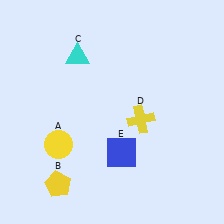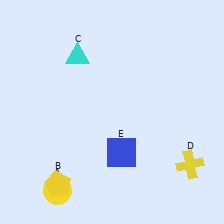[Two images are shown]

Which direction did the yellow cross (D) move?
The yellow cross (D) moved right.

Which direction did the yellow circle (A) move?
The yellow circle (A) moved down.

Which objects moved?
The objects that moved are: the yellow circle (A), the yellow cross (D).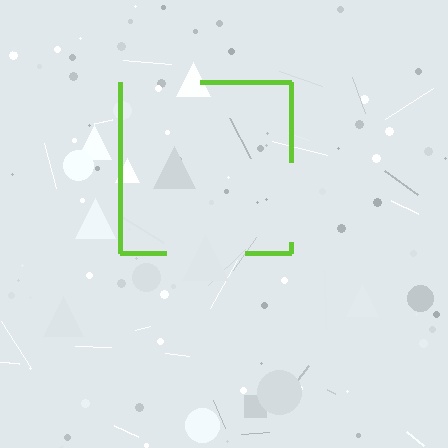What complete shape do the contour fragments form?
The contour fragments form a square.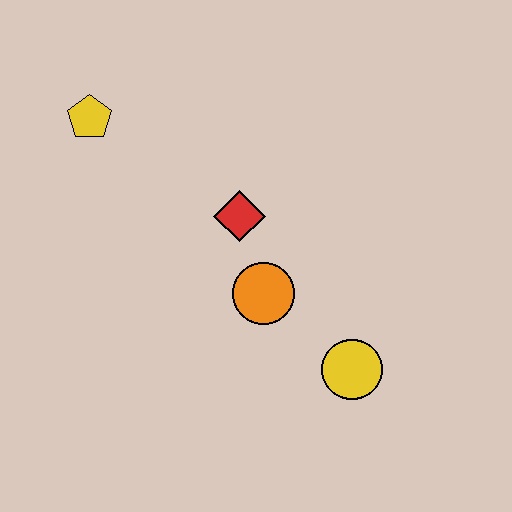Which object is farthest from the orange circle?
The yellow pentagon is farthest from the orange circle.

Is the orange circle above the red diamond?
No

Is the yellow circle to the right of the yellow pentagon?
Yes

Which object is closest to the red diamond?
The orange circle is closest to the red diamond.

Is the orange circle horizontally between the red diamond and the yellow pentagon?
No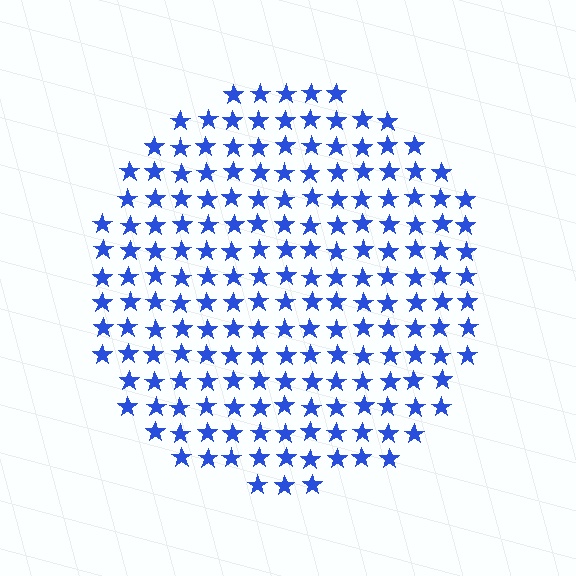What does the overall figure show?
The overall figure shows a circle.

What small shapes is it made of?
It is made of small stars.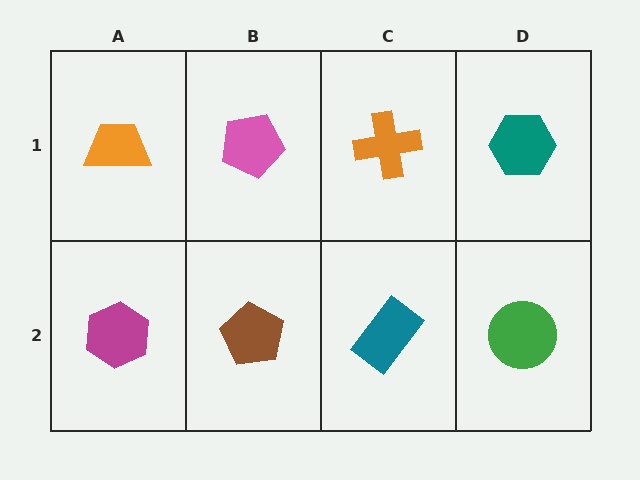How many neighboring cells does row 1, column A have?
2.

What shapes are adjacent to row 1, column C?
A teal rectangle (row 2, column C), a pink pentagon (row 1, column B), a teal hexagon (row 1, column D).